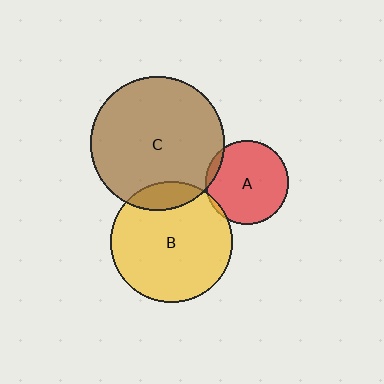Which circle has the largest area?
Circle C (brown).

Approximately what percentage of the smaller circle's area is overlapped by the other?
Approximately 5%.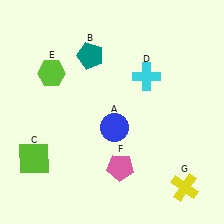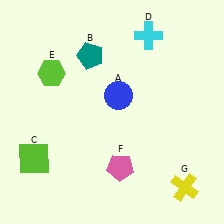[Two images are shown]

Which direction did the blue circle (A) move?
The blue circle (A) moved up.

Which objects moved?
The objects that moved are: the blue circle (A), the cyan cross (D).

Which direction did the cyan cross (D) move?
The cyan cross (D) moved up.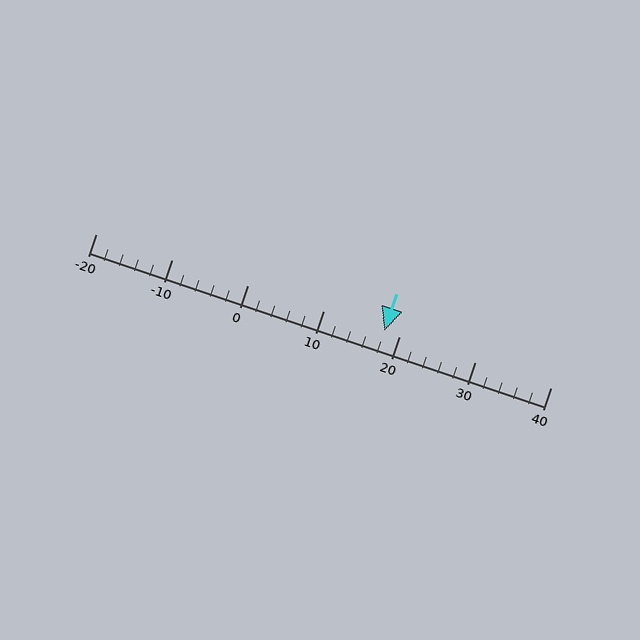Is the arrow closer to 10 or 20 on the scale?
The arrow is closer to 20.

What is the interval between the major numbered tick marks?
The major tick marks are spaced 10 units apart.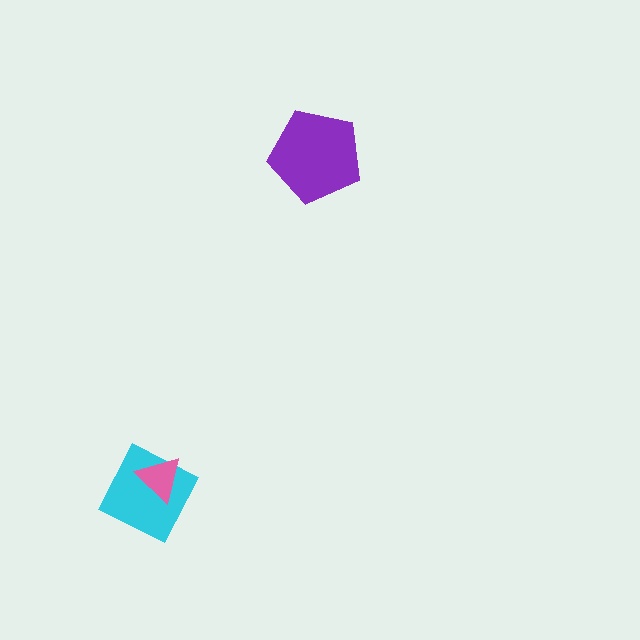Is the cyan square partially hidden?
Yes, it is partially covered by another shape.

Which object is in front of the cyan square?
The pink triangle is in front of the cyan square.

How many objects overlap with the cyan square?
1 object overlaps with the cyan square.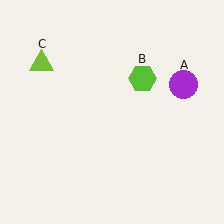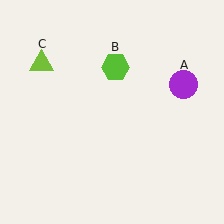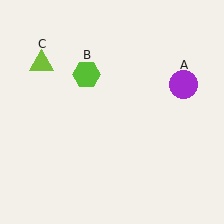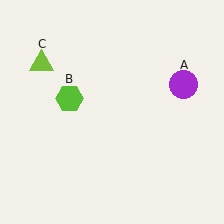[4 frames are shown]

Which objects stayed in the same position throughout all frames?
Purple circle (object A) and lime triangle (object C) remained stationary.